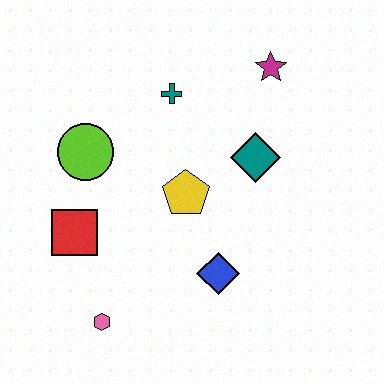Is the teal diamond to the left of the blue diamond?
No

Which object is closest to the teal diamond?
The yellow pentagon is closest to the teal diamond.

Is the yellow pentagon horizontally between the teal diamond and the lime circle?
Yes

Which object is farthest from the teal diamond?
The pink hexagon is farthest from the teal diamond.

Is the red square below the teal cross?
Yes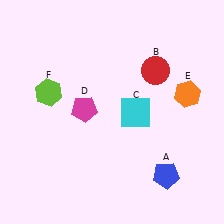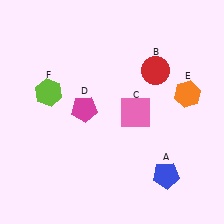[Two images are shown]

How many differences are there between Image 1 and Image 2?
There is 1 difference between the two images.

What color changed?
The square (C) changed from cyan in Image 1 to pink in Image 2.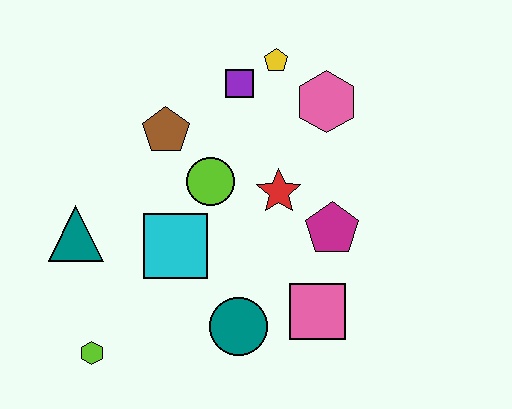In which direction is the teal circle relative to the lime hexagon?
The teal circle is to the right of the lime hexagon.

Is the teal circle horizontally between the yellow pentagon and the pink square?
No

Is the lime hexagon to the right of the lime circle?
No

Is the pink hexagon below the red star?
No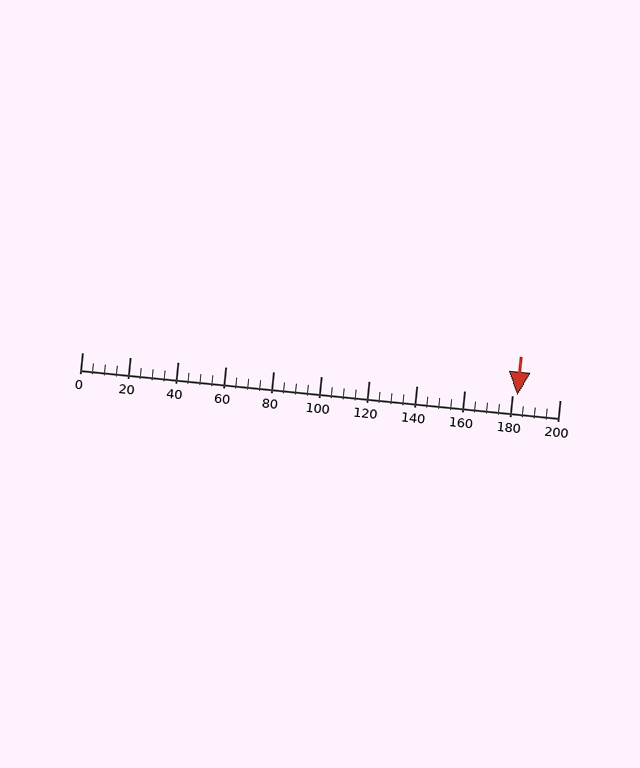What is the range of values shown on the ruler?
The ruler shows values from 0 to 200.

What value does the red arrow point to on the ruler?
The red arrow points to approximately 182.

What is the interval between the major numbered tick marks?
The major tick marks are spaced 20 units apart.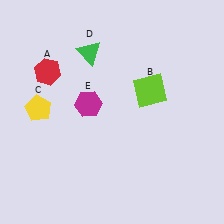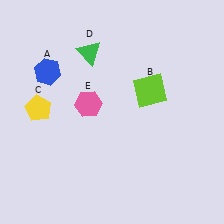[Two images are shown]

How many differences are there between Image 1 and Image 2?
There are 2 differences between the two images.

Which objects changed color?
A changed from red to blue. E changed from magenta to pink.